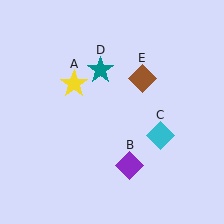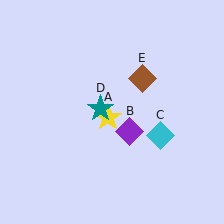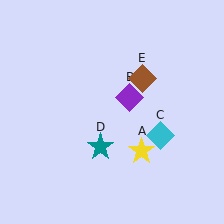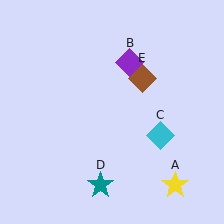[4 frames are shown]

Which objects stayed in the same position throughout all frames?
Cyan diamond (object C) and brown diamond (object E) remained stationary.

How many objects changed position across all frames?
3 objects changed position: yellow star (object A), purple diamond (object B), teal star (object D).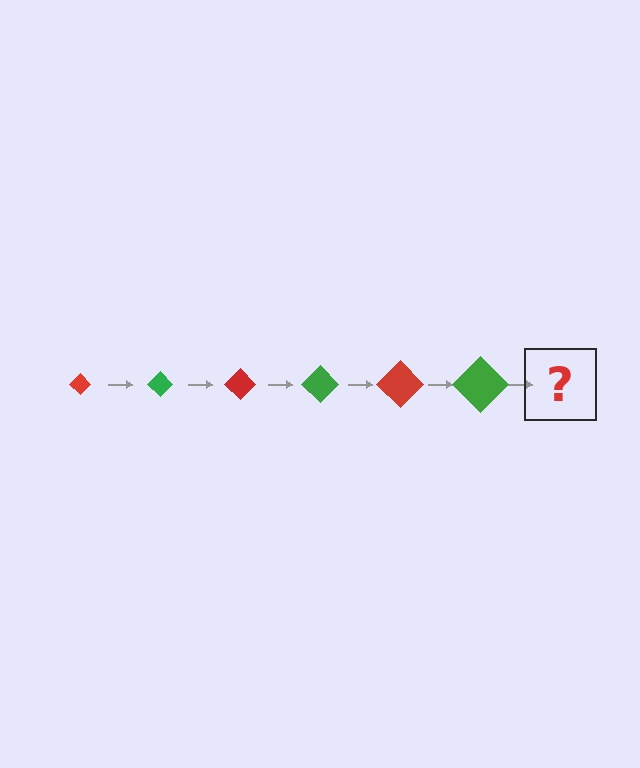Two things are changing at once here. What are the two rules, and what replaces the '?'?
The two rules are that the diamond grows larger each step and the color cycles through red and green. The '?' should be a red diamond, larger than the previous one.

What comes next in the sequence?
The next element should be a red diamond, larger than the previous one.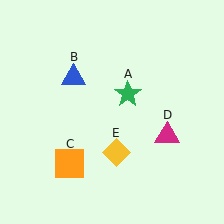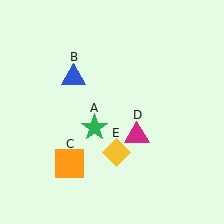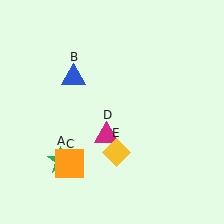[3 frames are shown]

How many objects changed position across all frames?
2 objects changed position: green star (object A), magenta triangle (object D).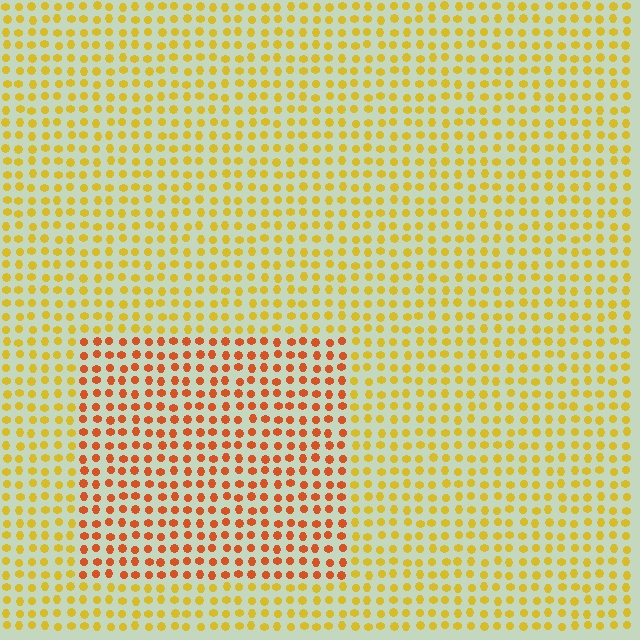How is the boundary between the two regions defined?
The boundary is defined purely by a slight shift in hue (about 36 degrees). Spacing, size, and orientation are identical on both sides.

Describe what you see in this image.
The image is filled with small yellow elements in a uniform arrangement. A rectangle-shaped region is visible where the elements are tinted to a slightly different hue, forming a subtle color boundary.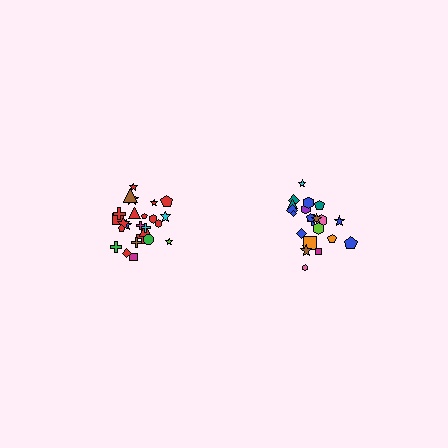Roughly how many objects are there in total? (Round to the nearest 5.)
Roughly 45 objects in total.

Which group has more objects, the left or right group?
The left group.